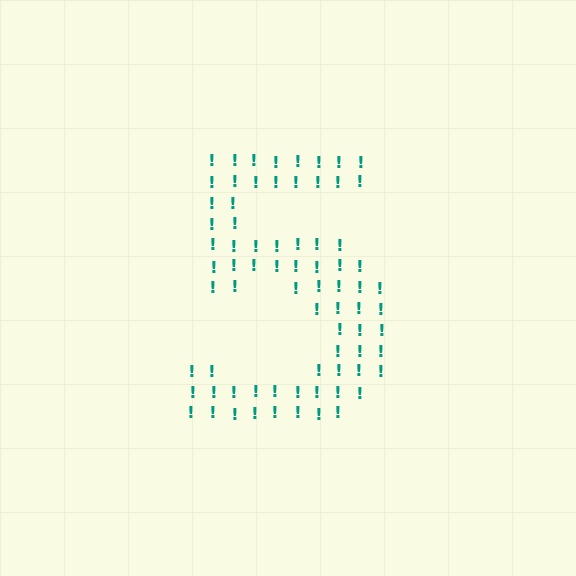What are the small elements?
The small elements are exclamation marks.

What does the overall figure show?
The overall figure shows the digit 5.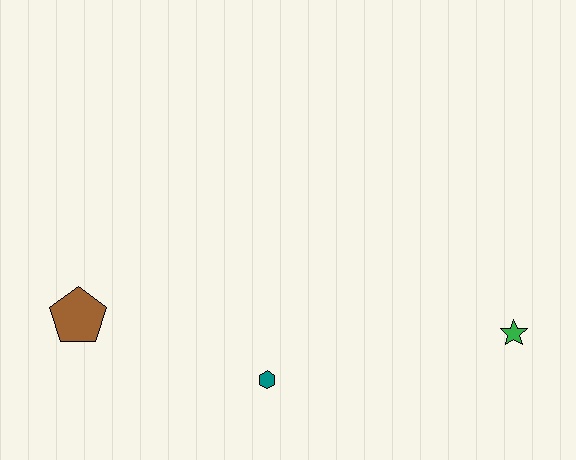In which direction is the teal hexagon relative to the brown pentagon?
The teal hexagon is to the right of the brown pentagon.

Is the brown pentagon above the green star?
Yes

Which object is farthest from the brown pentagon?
The green star is farthest from the brown pentagon.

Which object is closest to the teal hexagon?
The brown pentagon is closest to the teal hexagon.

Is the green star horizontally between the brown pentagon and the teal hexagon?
No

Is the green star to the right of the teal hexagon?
Yes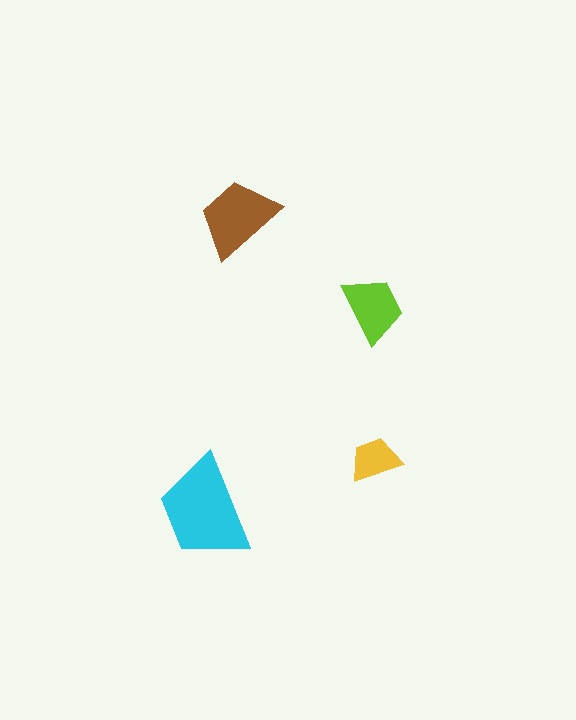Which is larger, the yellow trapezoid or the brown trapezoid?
The brown one.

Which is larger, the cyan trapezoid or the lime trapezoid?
The cyan one.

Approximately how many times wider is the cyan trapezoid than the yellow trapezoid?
About 2 times wider.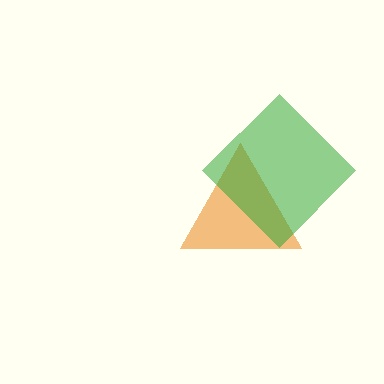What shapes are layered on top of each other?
The layered shapes are: an orange triangle, a green diamond.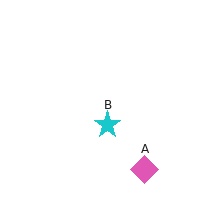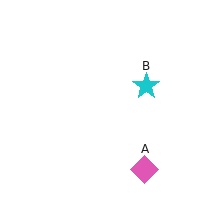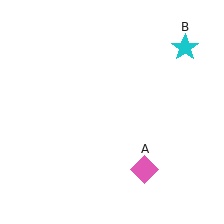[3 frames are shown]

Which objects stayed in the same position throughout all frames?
Pink diamond (object A) remained stationary.